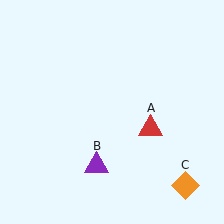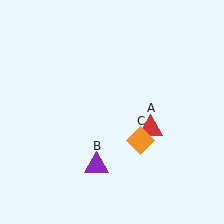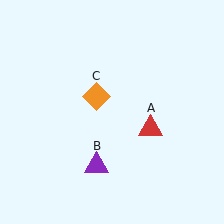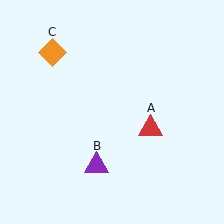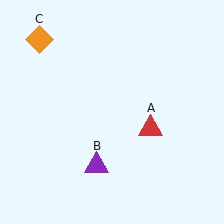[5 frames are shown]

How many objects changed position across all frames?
1 object changed position: orange diamond (object C).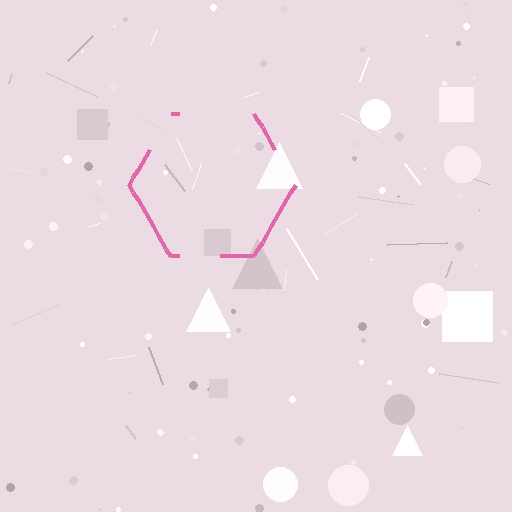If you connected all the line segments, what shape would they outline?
They would outline a hexagon.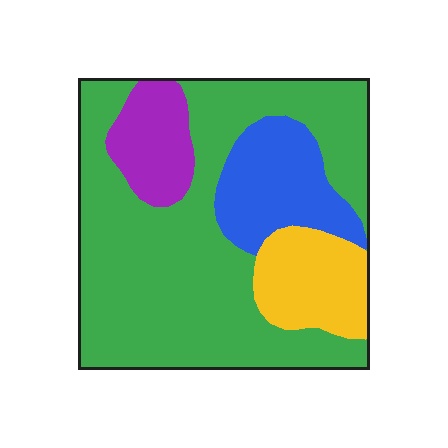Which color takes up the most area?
Green, at roughly 60%.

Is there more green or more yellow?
Green.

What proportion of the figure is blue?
Blue covers 15% of the figure.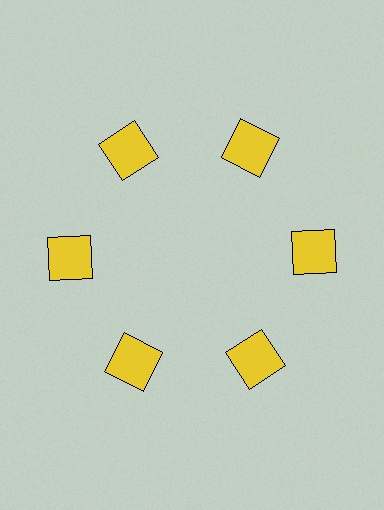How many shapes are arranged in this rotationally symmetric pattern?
There are 6 shapes, arranged in 6 groups of 1.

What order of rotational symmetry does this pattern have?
This pattern has 6-fold rotational symmetry.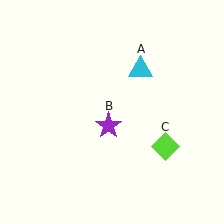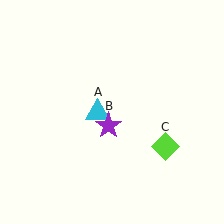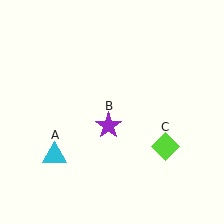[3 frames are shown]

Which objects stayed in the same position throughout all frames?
Purple star (object B) and lime diamond (object C) remained stationary.